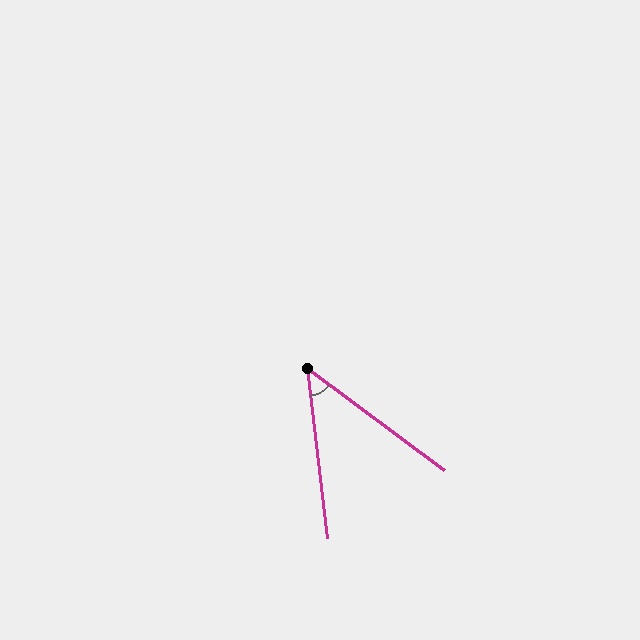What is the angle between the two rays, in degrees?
Approximately 47 degrees.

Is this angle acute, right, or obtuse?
It is acute.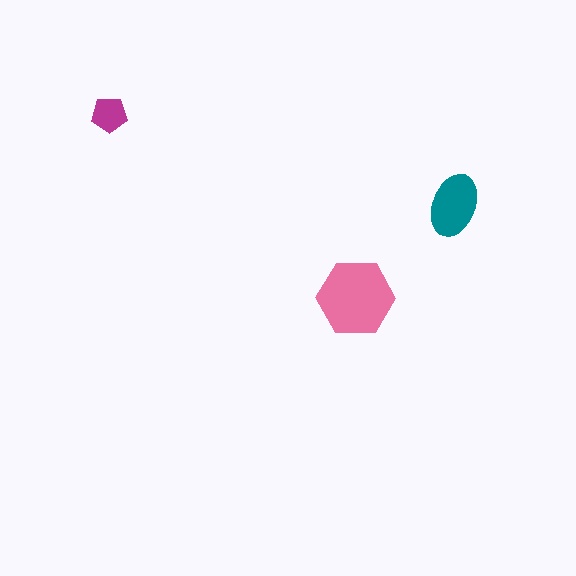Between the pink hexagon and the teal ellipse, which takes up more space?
The pink hexagon.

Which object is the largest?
The pink hexagon.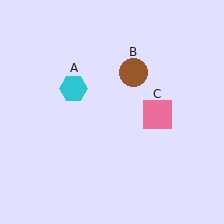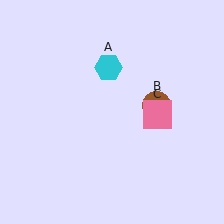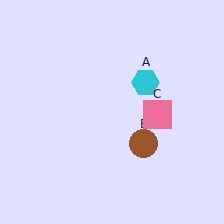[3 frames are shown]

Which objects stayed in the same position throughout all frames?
Pink square (object C) remained stationary.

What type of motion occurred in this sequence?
The cyan hexagon (object A), brown circle (object B) rotated clockwise around the center of the scene.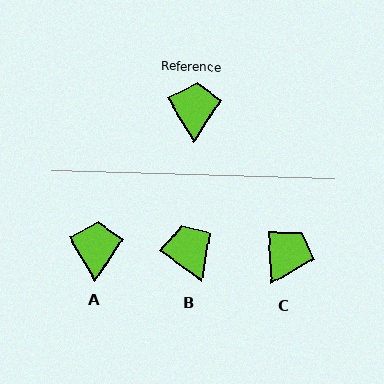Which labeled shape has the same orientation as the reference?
A.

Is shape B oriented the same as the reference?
No, it is off by about 23 degrees.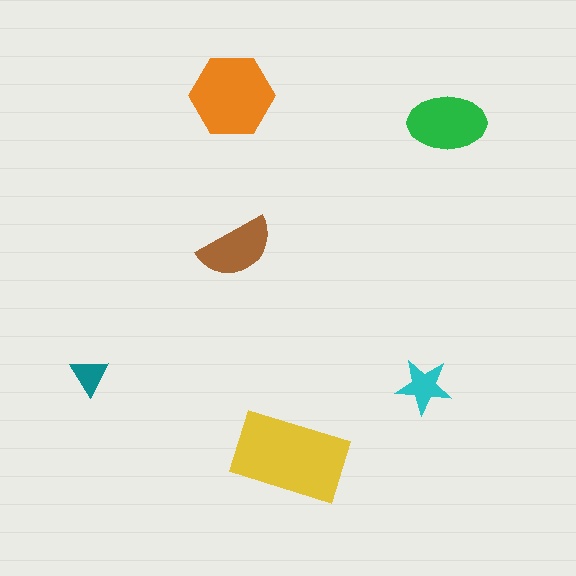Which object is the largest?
The yellow rectangle.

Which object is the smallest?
The teal triangle.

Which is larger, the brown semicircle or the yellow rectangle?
The yellow rectangle.